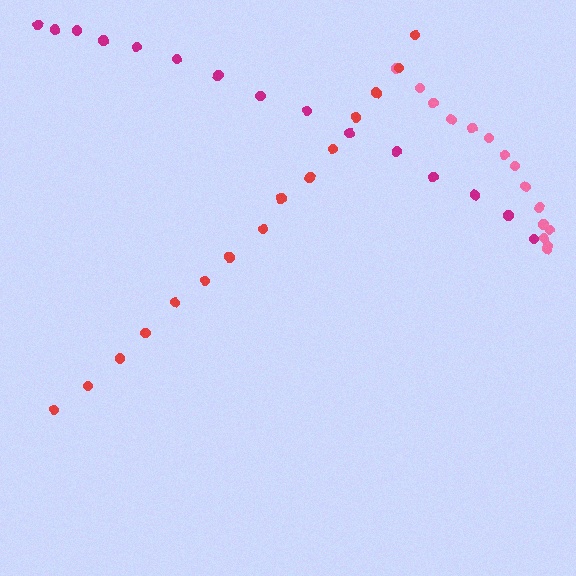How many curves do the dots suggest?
There are 3 distinct paths.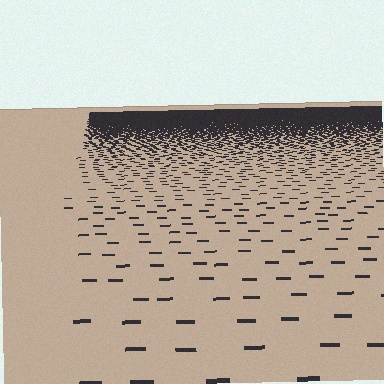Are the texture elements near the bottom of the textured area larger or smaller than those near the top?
Larger. Near the bottom, elements are closer to the viewer and appear at a bigger on-screen size.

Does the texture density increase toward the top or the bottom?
Density increases toward the top.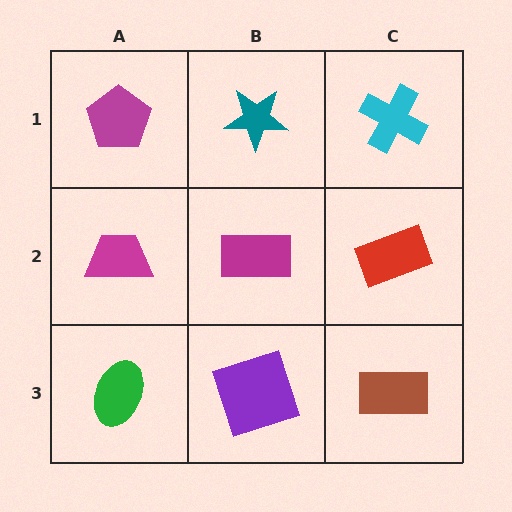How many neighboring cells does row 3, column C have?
2.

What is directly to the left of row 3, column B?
A green ellipse.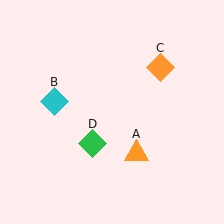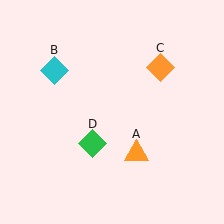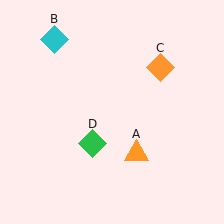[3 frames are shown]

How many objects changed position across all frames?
1 object changed position: cyan diamond (object B).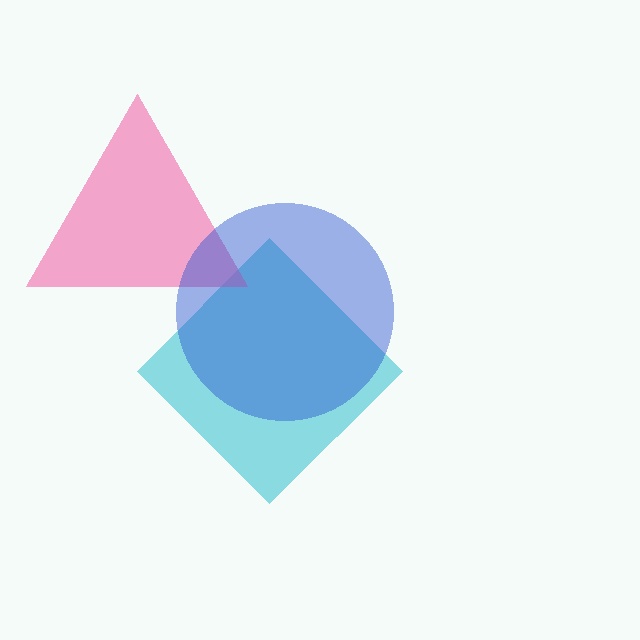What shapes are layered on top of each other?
The layered shapes are: a cyan diamond, a pink triangle, a blue circle.